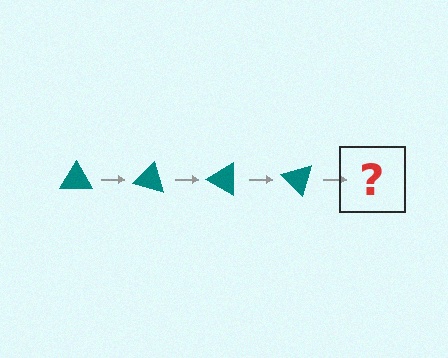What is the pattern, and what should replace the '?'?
The pattern is that the triangle rotates 15 degrees each step. The '?' should be a teal triangle rotated 60 degrees.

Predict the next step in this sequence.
The next step is a teal triangle rotated 60 degrees.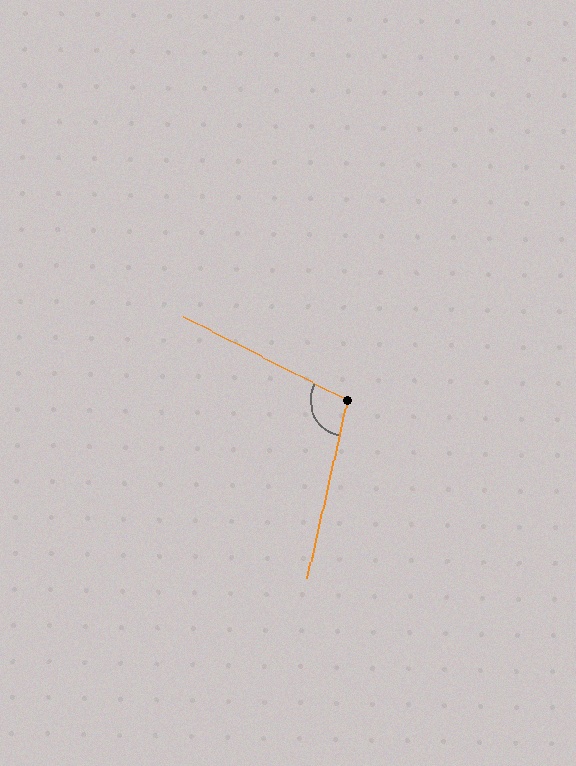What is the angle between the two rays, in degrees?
Approximately 104 degrees.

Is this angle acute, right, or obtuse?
It is obtuse.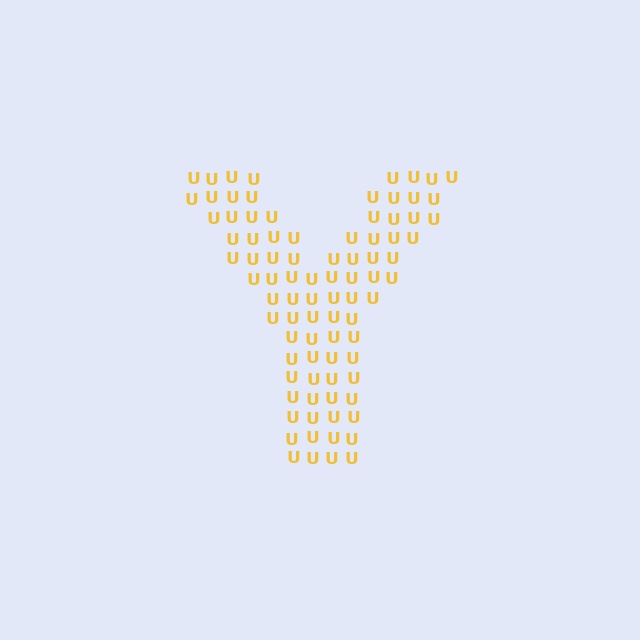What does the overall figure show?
The overall figure shows the letter Y.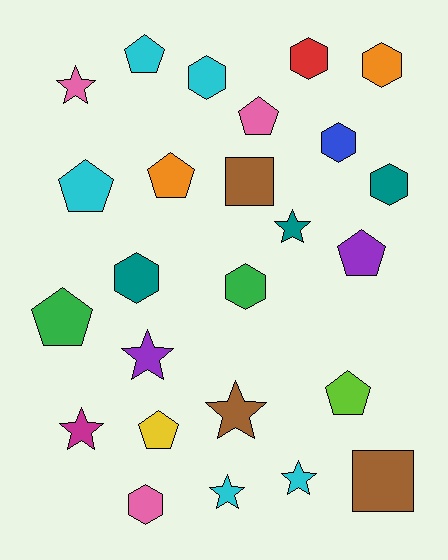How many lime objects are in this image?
There is 1 lime object.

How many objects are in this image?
There are 25 objects.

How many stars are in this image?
There are 7 stars.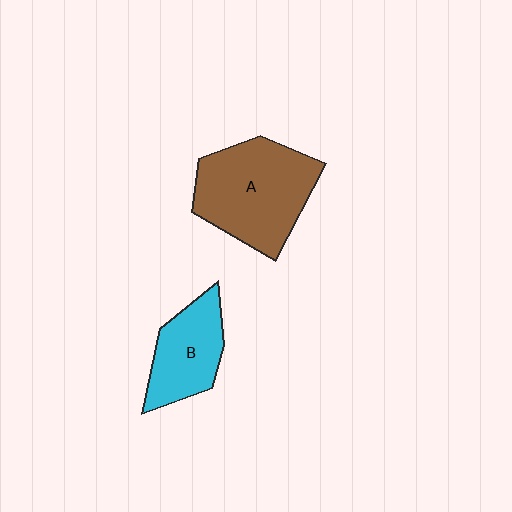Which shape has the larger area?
Shape A (brown).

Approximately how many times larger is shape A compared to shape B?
Approximately 1.7 times.